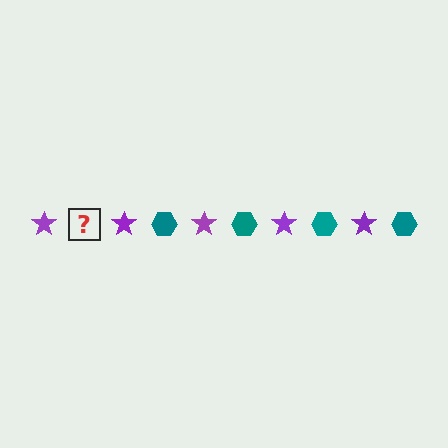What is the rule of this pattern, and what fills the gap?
The rule is that the pattern alternates between purple star and teal hexagon. The gap should be filled with a teal hexagon.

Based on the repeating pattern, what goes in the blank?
The blank should be a teal hexagon.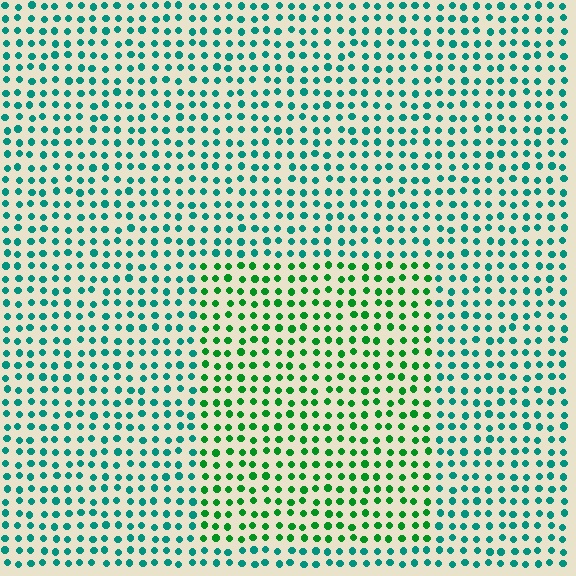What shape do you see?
I see a rectangle.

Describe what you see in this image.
The image is filled with small teal elements in a uniform arrangement. A rectangle-shaped region is visible where the elements are tinted to a slightly different hue, forming a subtle color boundary.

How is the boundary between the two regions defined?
The boundary is defined purely by a slight shift in hue (about 40 degrees). Spacing, size, and orientation are identical on both sides.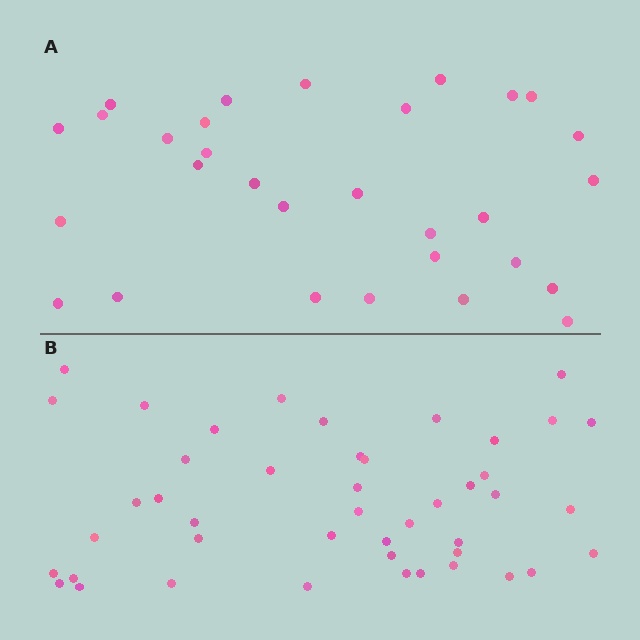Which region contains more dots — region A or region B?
Region B (the bottom region) has more dots.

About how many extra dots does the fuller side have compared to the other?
Region B has approximately 15 more dots than region A.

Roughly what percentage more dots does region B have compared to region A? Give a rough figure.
About 50% more.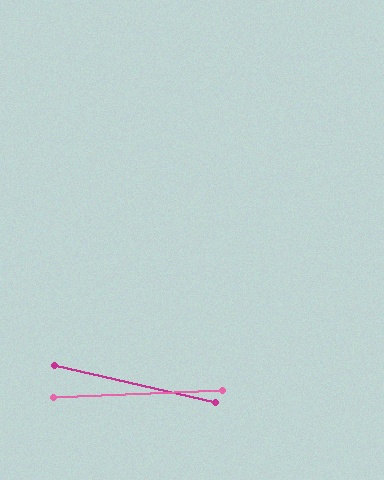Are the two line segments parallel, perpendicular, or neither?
Neither parallel nor perpendicular — they differ by about 15°.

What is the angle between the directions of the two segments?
Approximately 15 degrees.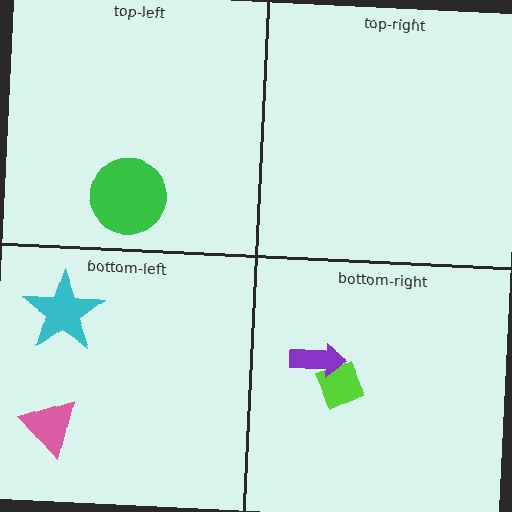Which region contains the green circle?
The top-left region.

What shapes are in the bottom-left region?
The cyan star, the pink triangle.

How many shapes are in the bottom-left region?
2.